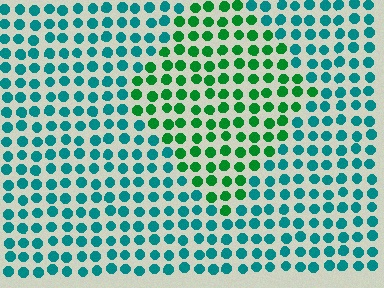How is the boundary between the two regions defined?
The boundary is defined purely by a slight shift in hue (about 43 degrees). Spacing, size, and orientation are identical on both sides.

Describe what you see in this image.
The image is filled with small teal elements in a uniform arrangement. A diamond-shaped region is visible where the elements are tinted to a slightly different hue, forming a subtle color boundary.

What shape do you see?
I see a diamond.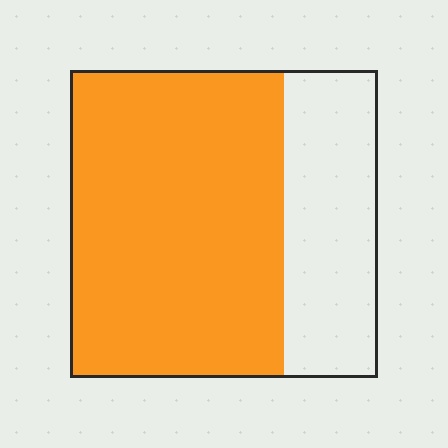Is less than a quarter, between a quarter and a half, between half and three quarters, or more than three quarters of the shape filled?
Between half and three quarters.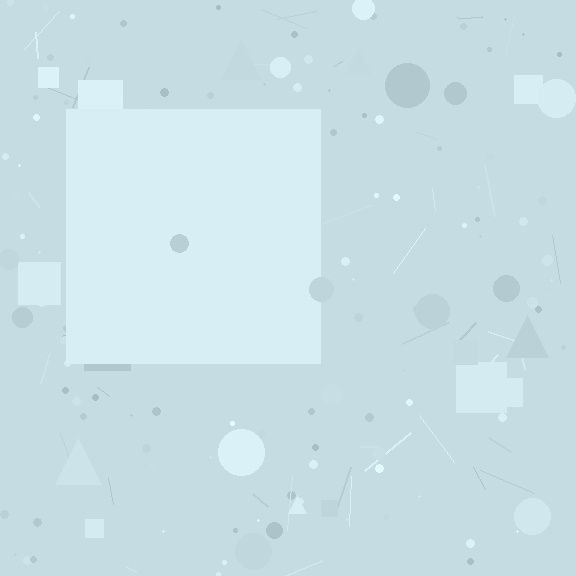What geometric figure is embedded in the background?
A square is embedded in the background.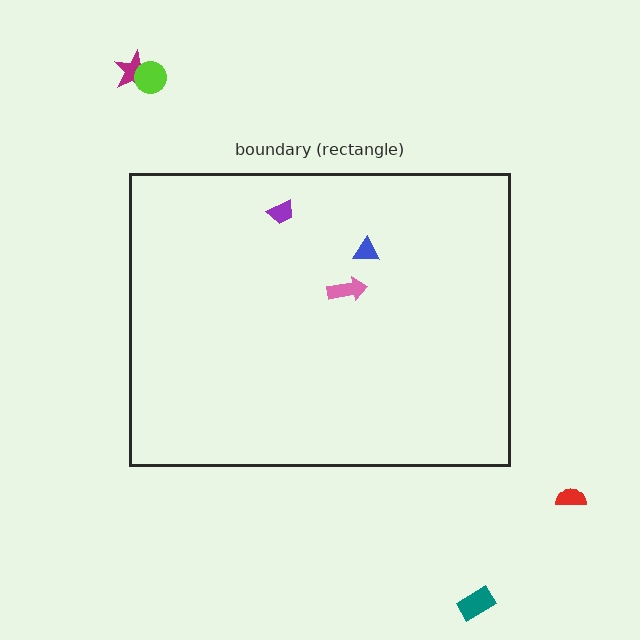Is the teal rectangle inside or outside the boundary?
Outside.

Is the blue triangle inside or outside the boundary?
Inside.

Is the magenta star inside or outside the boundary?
Outside.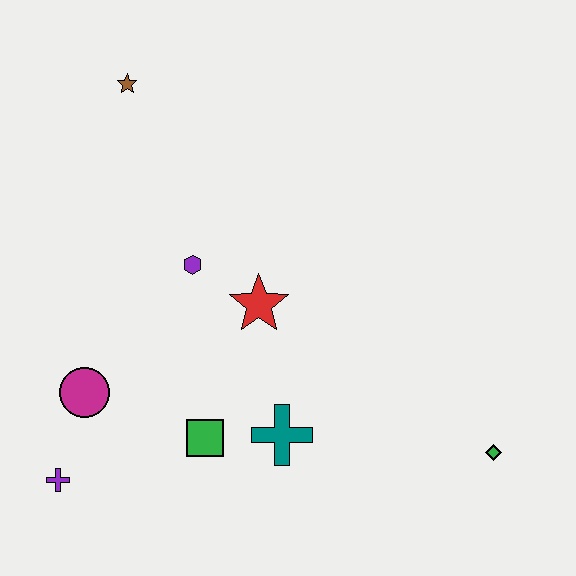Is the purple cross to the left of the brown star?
Yes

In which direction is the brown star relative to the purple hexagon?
The brown star is above the purple hexagon.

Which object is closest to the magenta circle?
The purple cross is closest to the magenta circle.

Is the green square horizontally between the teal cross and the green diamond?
No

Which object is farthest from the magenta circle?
The green diamond is farthest from the magenta circle.